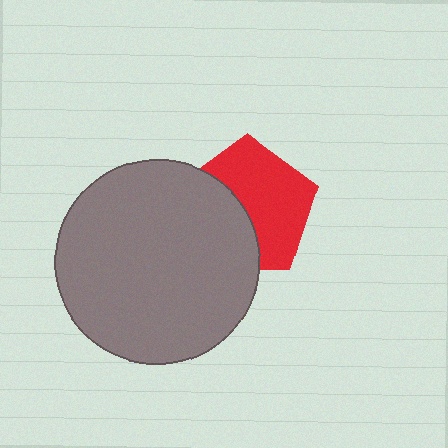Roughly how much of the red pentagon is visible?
About half of it is visible (roughly 58%).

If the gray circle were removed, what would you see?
You would see the complete red pentagon.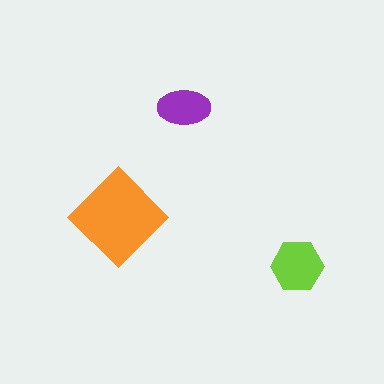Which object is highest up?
The purple ellipse is topmost.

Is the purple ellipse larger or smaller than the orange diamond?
Smaller.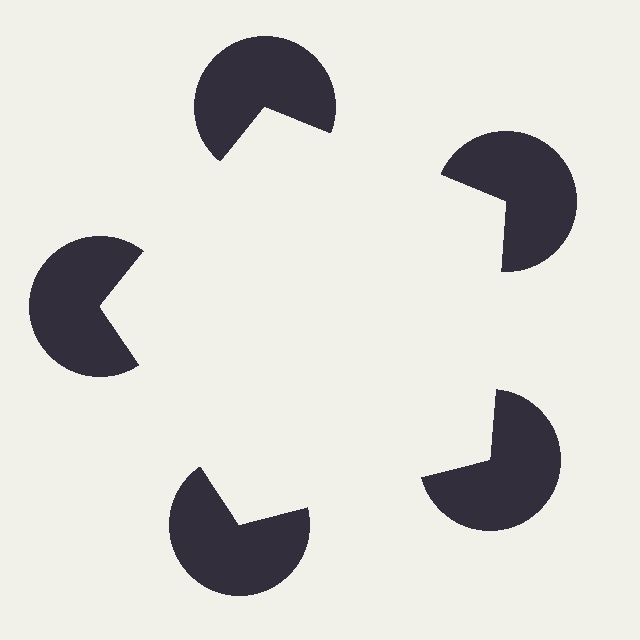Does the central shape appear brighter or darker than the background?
It typically appears slightly brighter than the background, even though no actual brightness change is drawn.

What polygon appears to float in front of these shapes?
An illusory pentagon — its edges are inferred from the aligned wedge cuts in the pac-man discs, not physically drawn.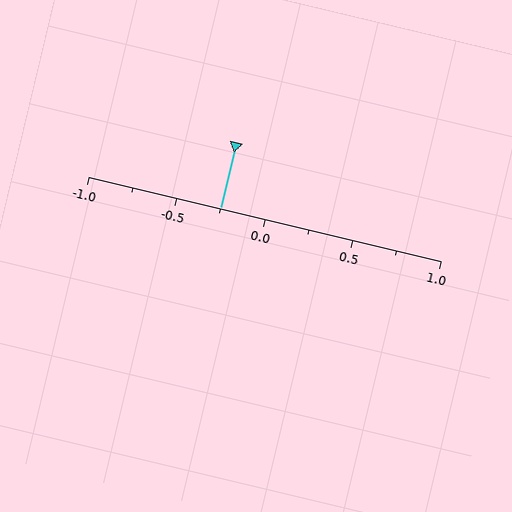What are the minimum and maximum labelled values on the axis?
The axis runs from -1.0 to 1.0.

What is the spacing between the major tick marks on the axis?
The major ticks are spaced 0.5 apart.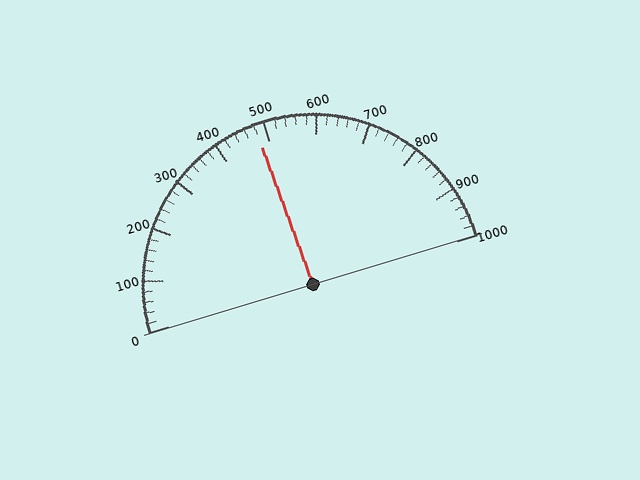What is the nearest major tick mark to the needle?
The nearest major tick mark is 500.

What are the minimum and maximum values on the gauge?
The gauge ranges from 0 to 1000.